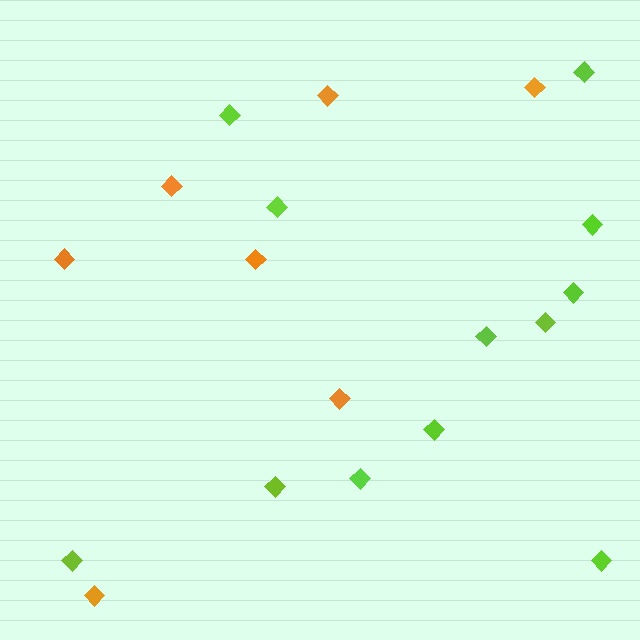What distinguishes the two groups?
There are 2 groups: one group of lime diamonds (12) and one group of orange diamonds (7).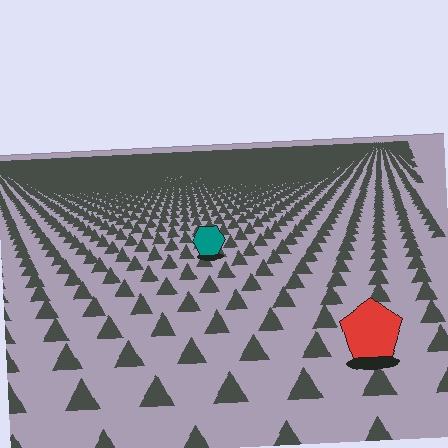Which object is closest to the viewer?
The red pentagon is closest. The texture marks near it are larger and more spread out.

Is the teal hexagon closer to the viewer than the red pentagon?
No. The red pentagon is closer — you can tell from the texture gradient: the ground texture is coarser near it.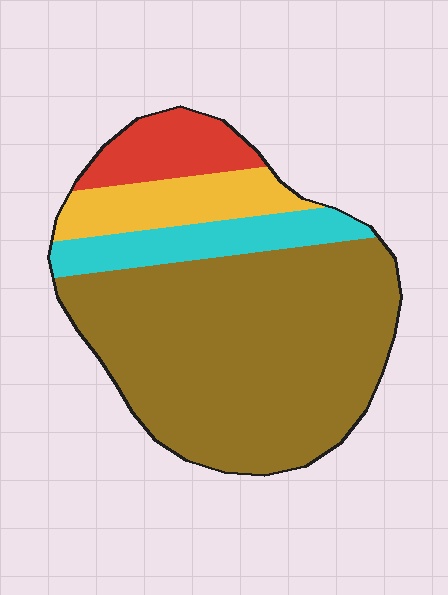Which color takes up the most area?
Brown, at roughly 65%.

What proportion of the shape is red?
Red takes up less than a quarter of the shape.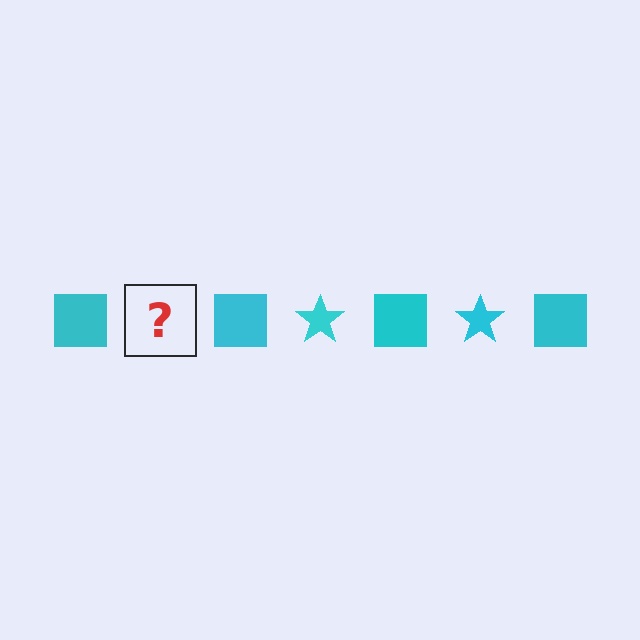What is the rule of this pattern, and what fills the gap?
The rule is that the pattern cycles through square, star shapes in cyan. The gap should be filled with a cyan star.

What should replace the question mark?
The question mark should be replaced with a cyan star.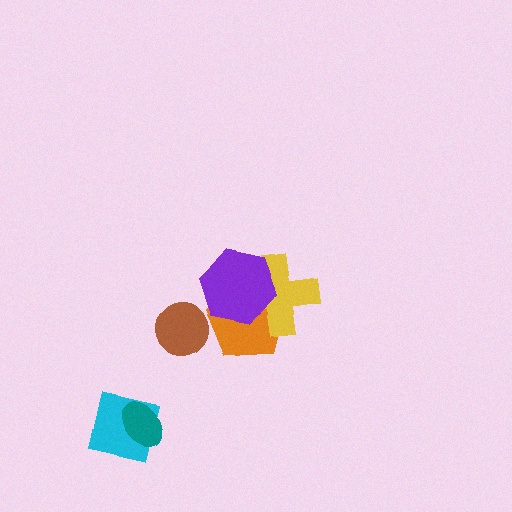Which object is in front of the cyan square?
The teal ellipse is in front of the cyan square.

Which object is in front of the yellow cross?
The purple hexagon is in front of the yellow cross.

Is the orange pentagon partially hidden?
Yes, it is partially covered by another shape.